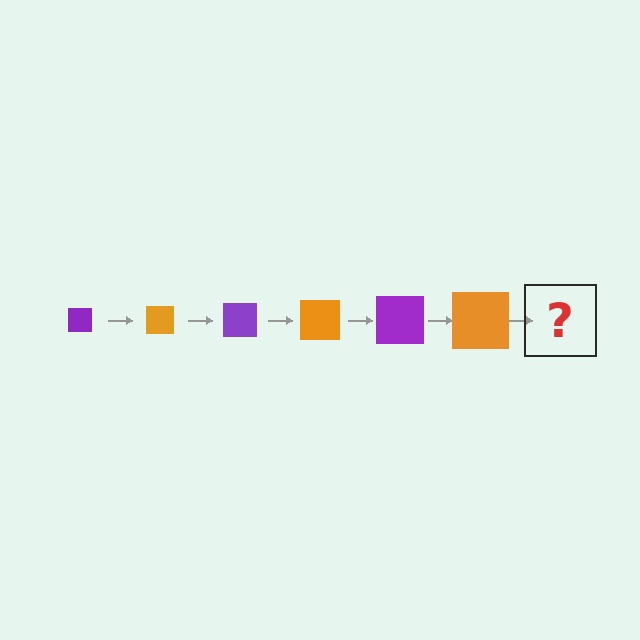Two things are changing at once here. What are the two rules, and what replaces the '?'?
The two rules are that the square grows larger each step and the color cycles through purple and orange. The '?' should be a purple square, larger than the previous one.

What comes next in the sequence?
The next element should be a purple square, larger than the previous one.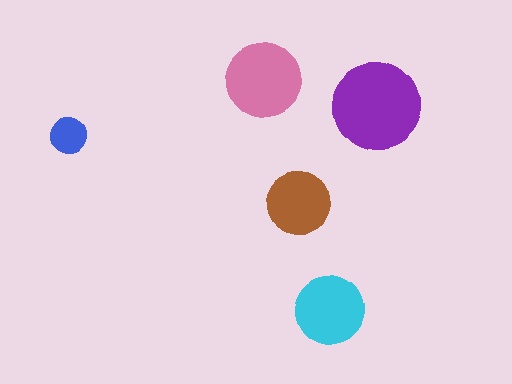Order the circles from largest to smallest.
the purple one, the pink one, the cyan one, the brown one, the blue one.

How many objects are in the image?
There are 5 objects in the image.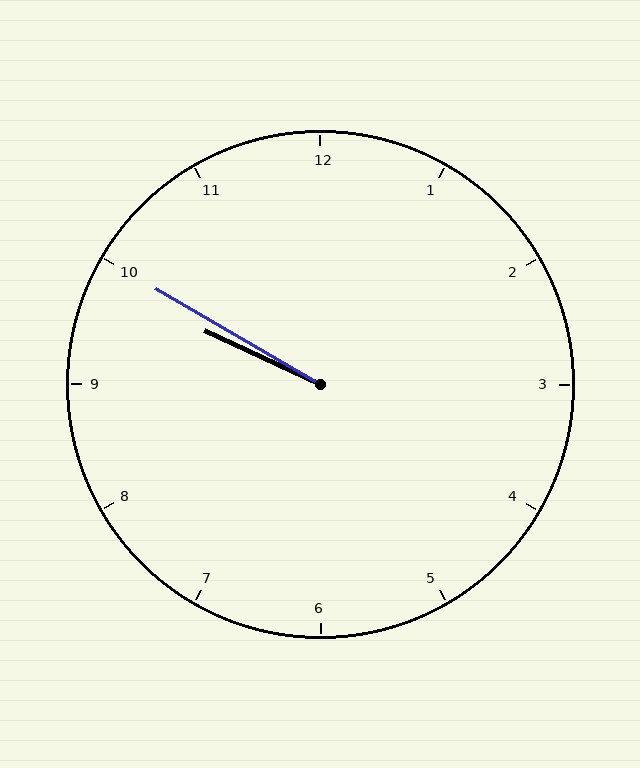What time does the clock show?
9:50.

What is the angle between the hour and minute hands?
Approximately 5 degrees.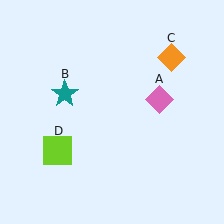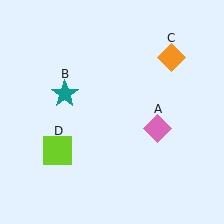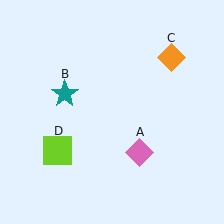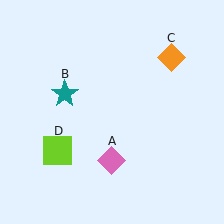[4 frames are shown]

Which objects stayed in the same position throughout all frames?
Teal star (object B) and orange diamond (object C) and lime square (object D) remained stationary.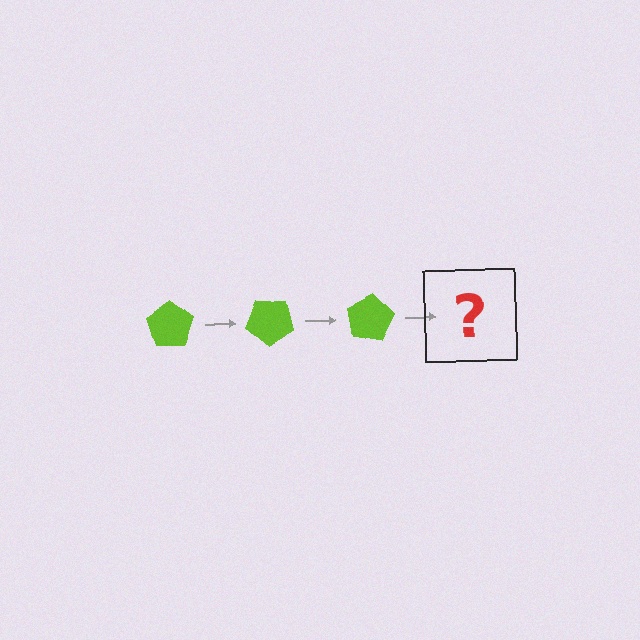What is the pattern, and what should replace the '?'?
The pattern is that the pentagon rotates 40 degrees each step. The '?' should be a lime pentagon rotated 120 degrees.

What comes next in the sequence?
The next element should be a lime pentagon rotated 120 degrees.